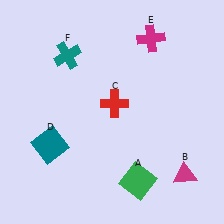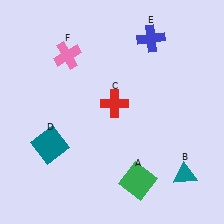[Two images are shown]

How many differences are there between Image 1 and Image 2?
There are 3 differences between the two images.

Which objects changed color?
B changed from magenta to teal. E changed from magenta to blue. F changed from teal to pink.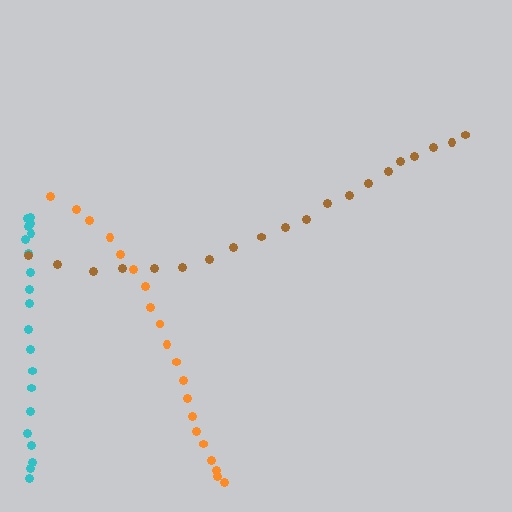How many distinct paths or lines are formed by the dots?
There are 3 distinct paths.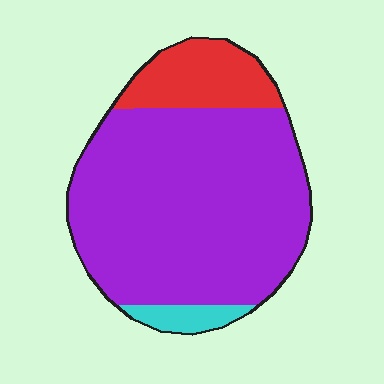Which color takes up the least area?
Cyan, at roughly 5%.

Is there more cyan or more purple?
Purple.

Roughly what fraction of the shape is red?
Red covers roughly 15% of the shape.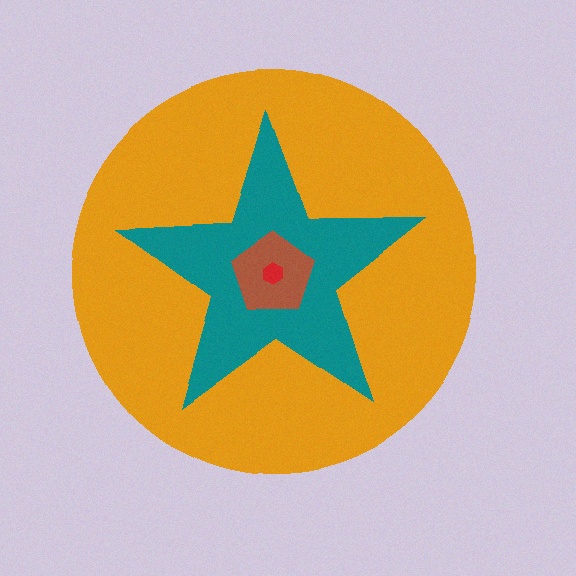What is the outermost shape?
The orange circle.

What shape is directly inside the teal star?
The brown pentagon.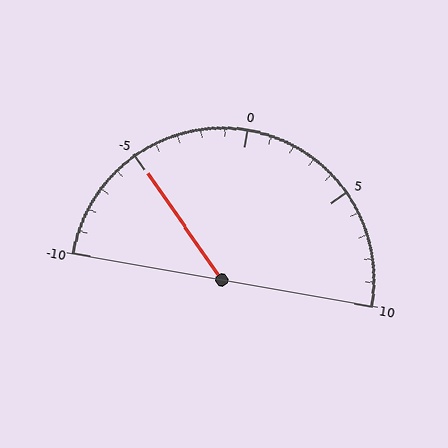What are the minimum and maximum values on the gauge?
The gauge ranges from -10 to 10.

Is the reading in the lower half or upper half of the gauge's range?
The reading is in the lower half of the range (-10 to 10).